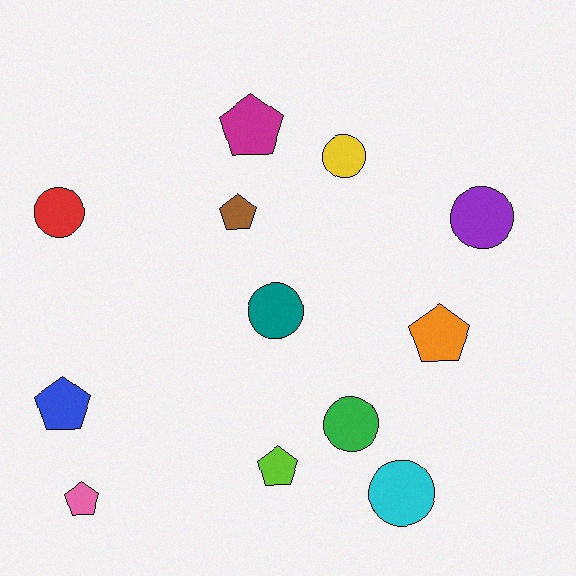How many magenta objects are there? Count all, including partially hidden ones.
There is 1 magenta object.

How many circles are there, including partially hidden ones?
There are 6 circles.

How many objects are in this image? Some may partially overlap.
There are 12 objects.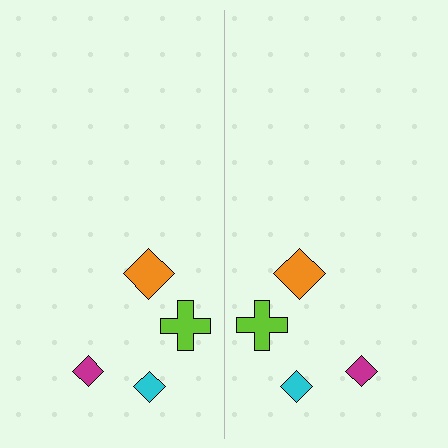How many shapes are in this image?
There are 8 shapes in this image.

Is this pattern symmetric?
Yes, this pattern has bilateral (reflection) symmetry.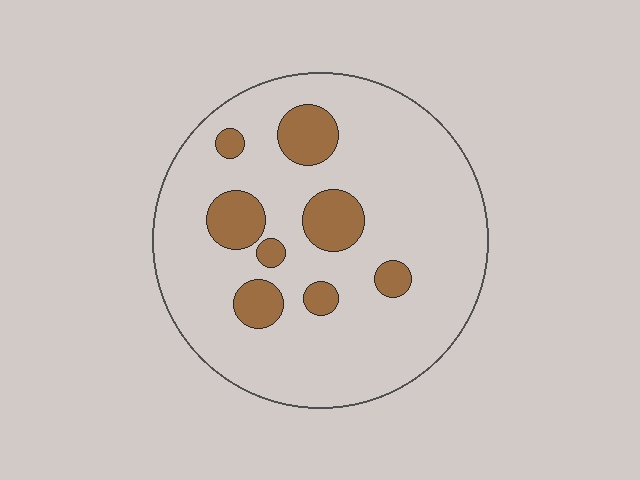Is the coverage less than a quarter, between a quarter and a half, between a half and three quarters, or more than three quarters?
Less than a quarter.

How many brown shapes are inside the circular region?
8.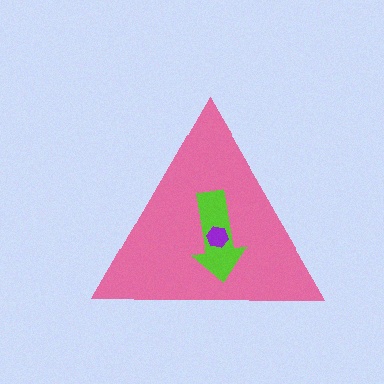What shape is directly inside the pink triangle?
The lime arrow.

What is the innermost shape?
The purple hexagon.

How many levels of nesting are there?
3.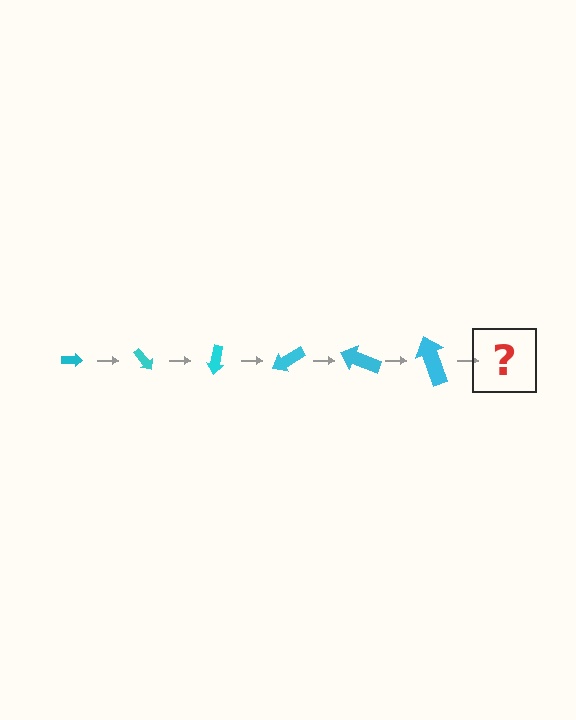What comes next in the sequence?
The next element should be an arrow, larger than the previous one and rotated 300 degrees from the start.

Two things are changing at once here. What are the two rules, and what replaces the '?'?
The two rules are that the arrow grows larger each step and it rotates 50 degrees each step. The '?' should be an arrow, larger than the previous one and rotated 300 degrees from the start.